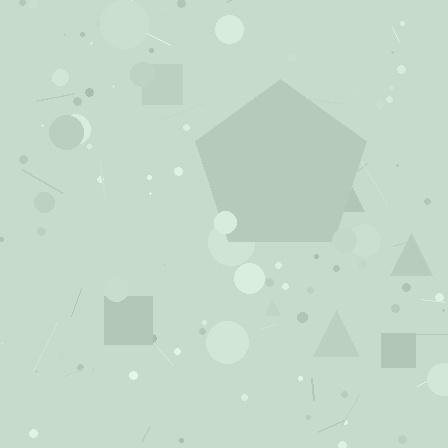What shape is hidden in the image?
A pentagon is hidden in the image.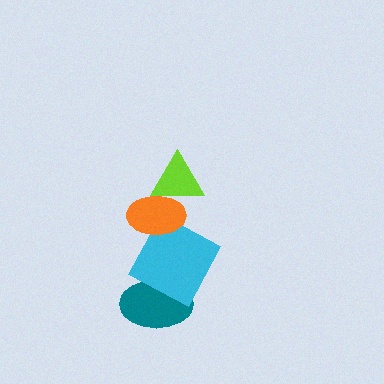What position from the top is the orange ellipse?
The orange ellipse is 2nd from the top.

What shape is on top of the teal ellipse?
The cyan square is on top of the teal ellipse.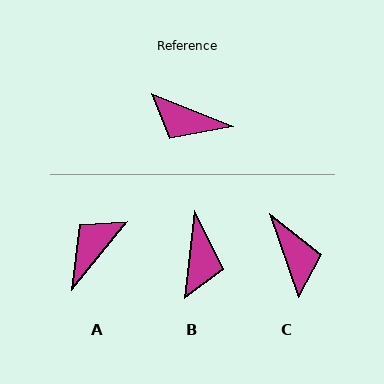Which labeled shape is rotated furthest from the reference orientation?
C, about 131 degrees away.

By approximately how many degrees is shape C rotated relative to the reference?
Approximately 131 degrees counter-clockwise.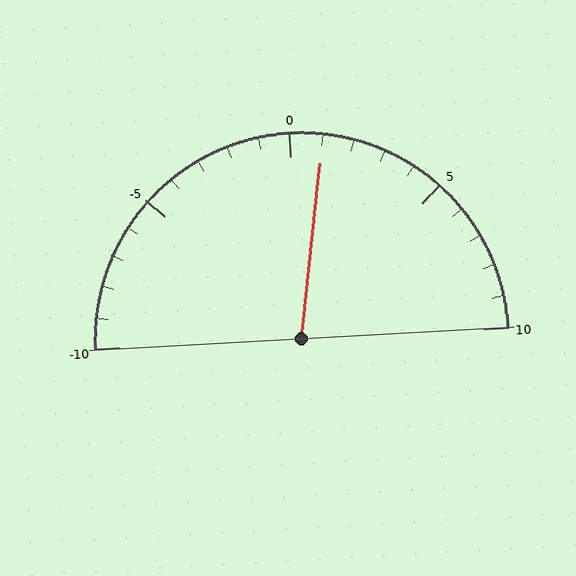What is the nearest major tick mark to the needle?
The nearest major tick mark is 0.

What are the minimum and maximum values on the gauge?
The gauge ranges from -10 to 10.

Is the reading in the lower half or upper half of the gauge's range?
The reading is in the upper half of the range (-10 to 10).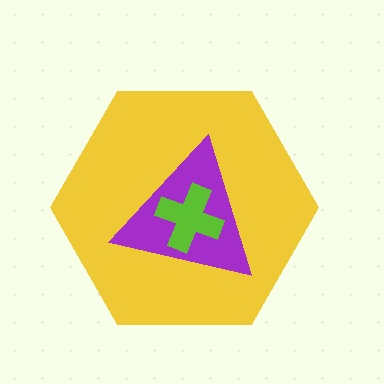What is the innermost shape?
The lime cross.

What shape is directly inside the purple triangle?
The lime cross.